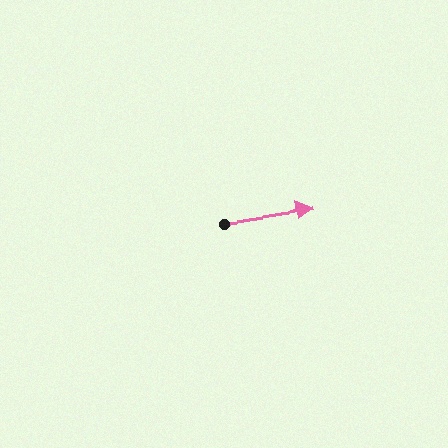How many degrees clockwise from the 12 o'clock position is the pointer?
Approximately 81 degrees.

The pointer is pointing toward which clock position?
Roughly 3 o'clock.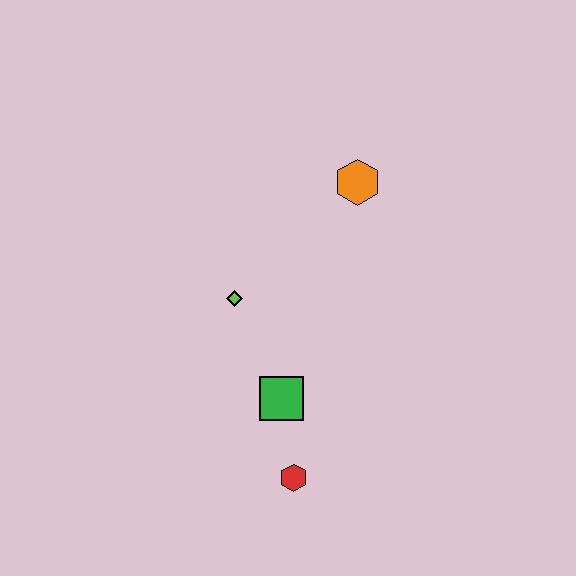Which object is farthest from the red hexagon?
The orange hexagon is farthest from the red hexagon.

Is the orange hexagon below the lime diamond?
No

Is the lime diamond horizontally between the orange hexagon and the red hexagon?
No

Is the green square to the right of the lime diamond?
Yes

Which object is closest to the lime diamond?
The green square is closest to the lime diamond.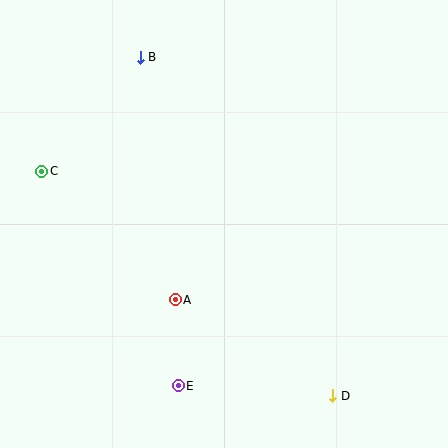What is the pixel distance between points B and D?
The distance between B and D is 389 pixels.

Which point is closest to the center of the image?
Point A at (175, 300) is closest to the center.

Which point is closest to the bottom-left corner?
Point E is closest to the bottom-left corner.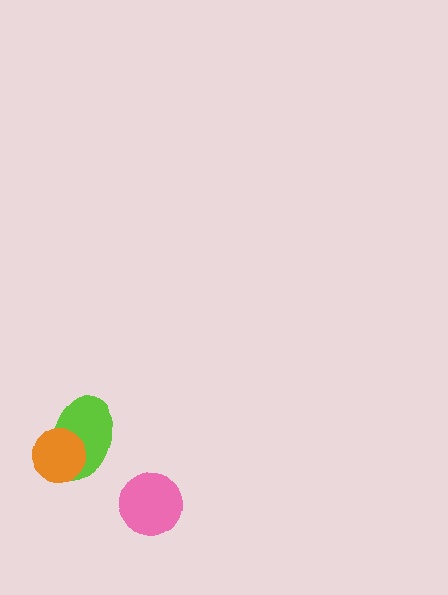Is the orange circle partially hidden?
No, no other shape covers it.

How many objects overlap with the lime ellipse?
1 object overlaps with the lime ellipse.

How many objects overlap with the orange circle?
1 object overlaps with the orange circle.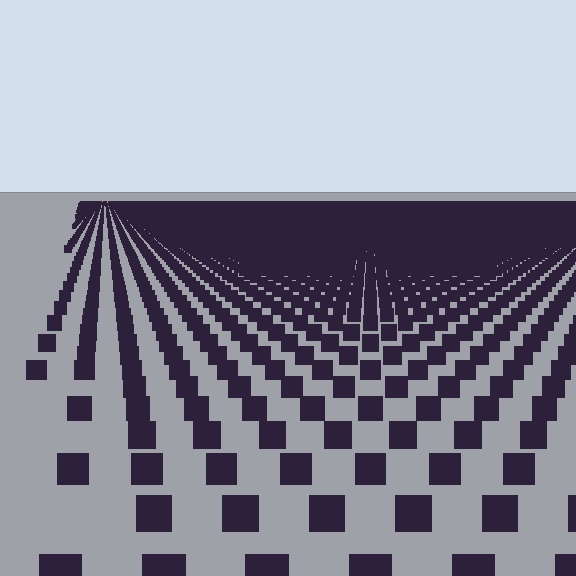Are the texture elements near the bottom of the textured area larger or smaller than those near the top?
Larger. Near the bottom, elements are closer to the viewer and appear at a bigger on-screen size.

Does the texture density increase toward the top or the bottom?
Density increases toward the top.